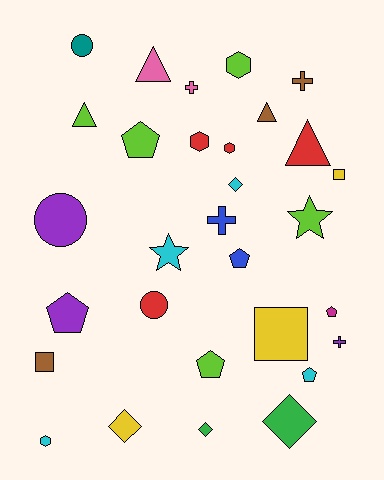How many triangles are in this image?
There are 4 triangles.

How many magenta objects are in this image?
There is 1 magenta object.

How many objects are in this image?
There are 30 objects.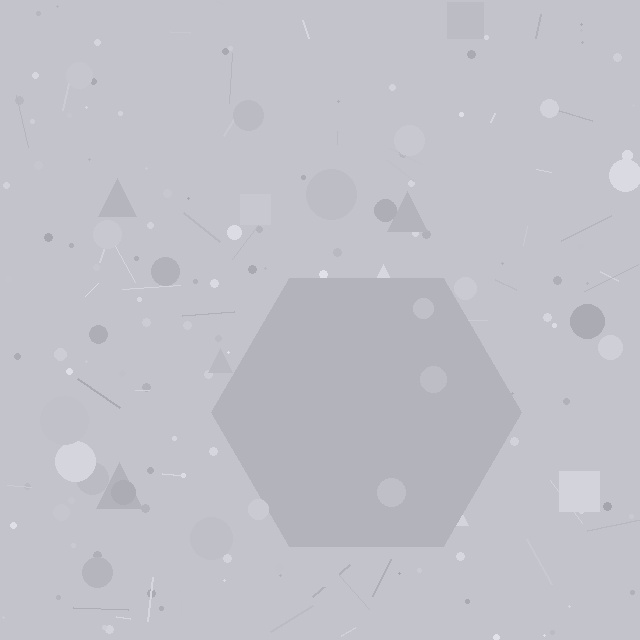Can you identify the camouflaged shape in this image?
The camouflaged shape is a hexagon.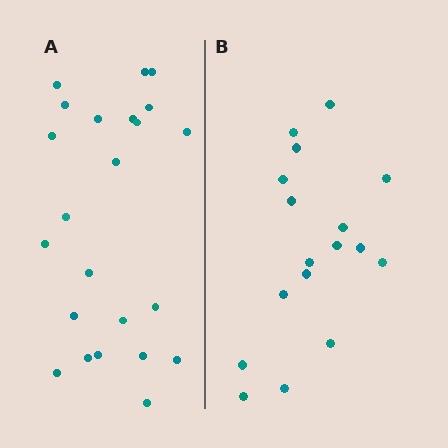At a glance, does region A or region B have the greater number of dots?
Region A (the left region) has more dots.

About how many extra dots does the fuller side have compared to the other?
Region A has about 6 more dots than region B.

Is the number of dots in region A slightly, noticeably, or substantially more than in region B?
Region A has noticeably more, but not dramatically so. The ratio is roughly 1.4 to 1.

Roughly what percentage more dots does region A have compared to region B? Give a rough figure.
About 35% more.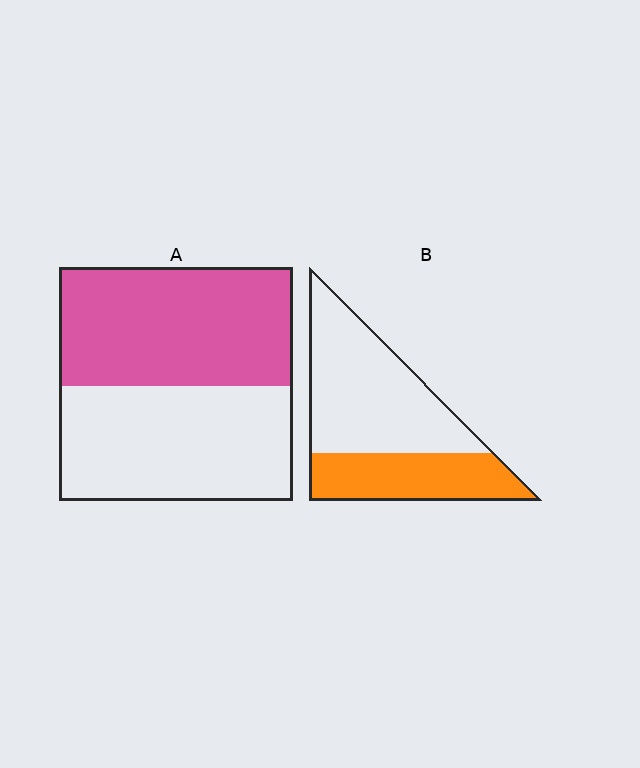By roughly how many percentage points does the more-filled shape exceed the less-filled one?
By roughly 15 percentage points (A over B).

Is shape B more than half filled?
No.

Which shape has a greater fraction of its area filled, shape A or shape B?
Shape A.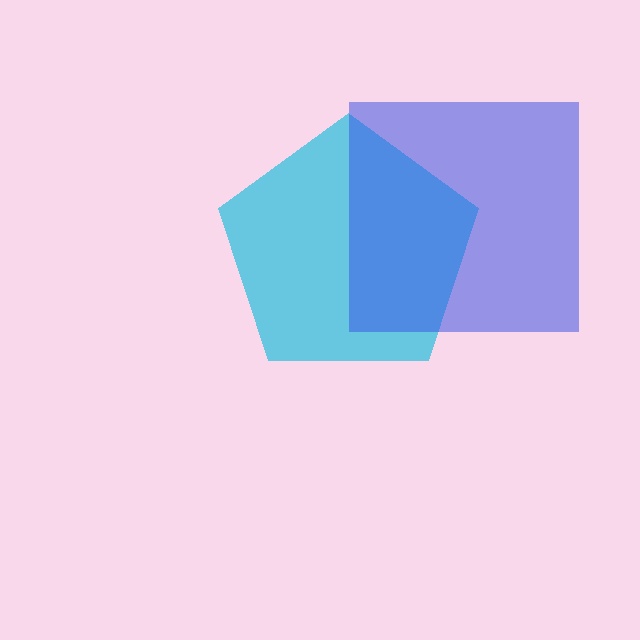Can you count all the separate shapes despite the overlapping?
Yes, there are 2 separate shapes.